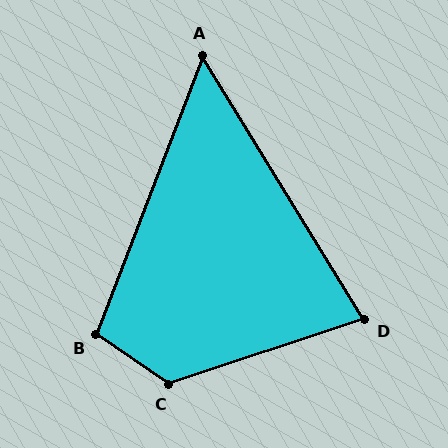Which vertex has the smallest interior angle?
A, at approximately 53 degrees.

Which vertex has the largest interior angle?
C, at approximately 127 degrees.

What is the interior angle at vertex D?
Approximately 77 degrees (acute).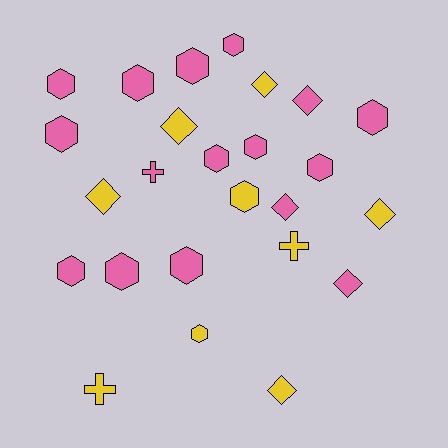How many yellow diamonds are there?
There are 5 yellow diamonds.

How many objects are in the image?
There are 25 objects.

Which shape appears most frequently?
Hexagon, with 14 objects.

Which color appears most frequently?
Pink, with 16 objects.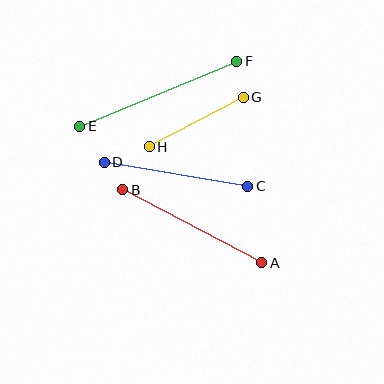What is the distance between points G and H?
The distance is approximately 106 pixels.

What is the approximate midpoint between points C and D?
The midpoint is at approximately (176, 174) pixels.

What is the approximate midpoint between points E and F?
The midpoint is at approximately (158, 94) pixels.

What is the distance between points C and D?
The distance is approximately 145 pixels.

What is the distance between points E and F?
The distance is approximately 170 pixels.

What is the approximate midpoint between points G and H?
The midpoint is at approximately (196, 122) pixels.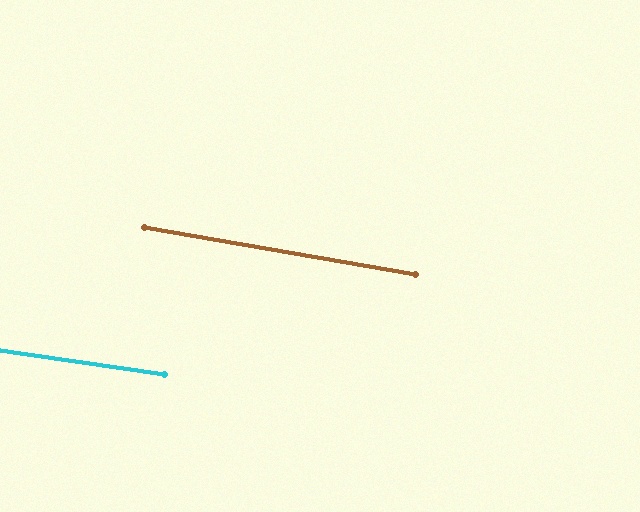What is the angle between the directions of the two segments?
Approximately 1 degree.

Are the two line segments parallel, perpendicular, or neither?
Parallel — their directions differ by only 1.3°.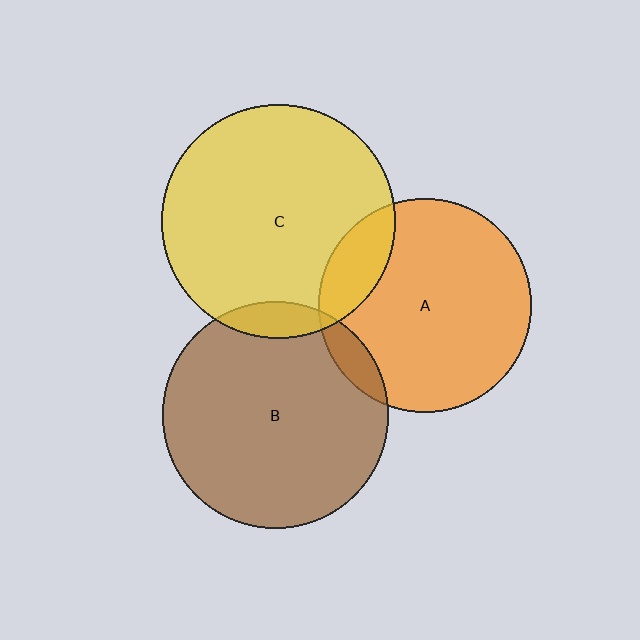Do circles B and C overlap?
Yes.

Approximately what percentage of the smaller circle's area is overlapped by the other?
Approximately 10%.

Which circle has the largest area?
Circle C (yellow).